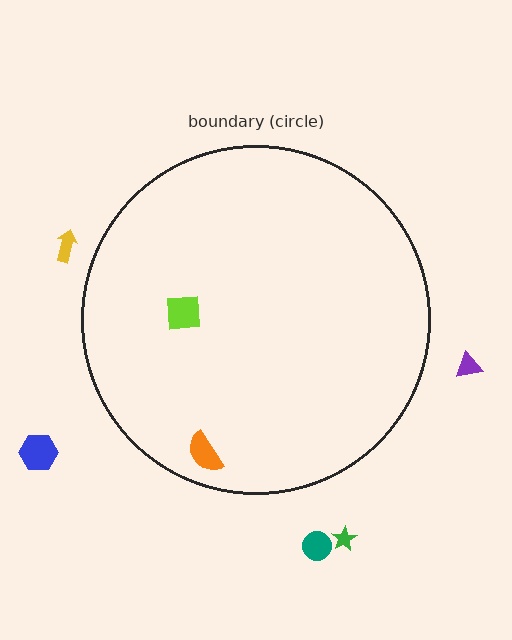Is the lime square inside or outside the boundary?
Inside.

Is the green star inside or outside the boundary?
Outside.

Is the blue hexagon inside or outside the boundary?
Outside.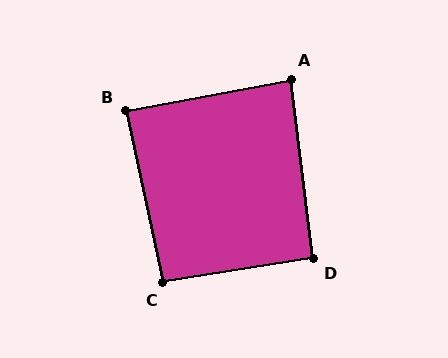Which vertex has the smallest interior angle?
A, at approximately 86 degrees.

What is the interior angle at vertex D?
Approximately 92 degrees (approximately right).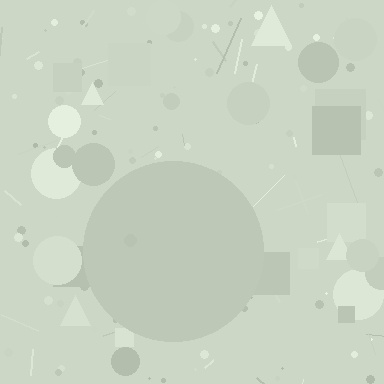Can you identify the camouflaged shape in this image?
The camouflaged shape is a circle.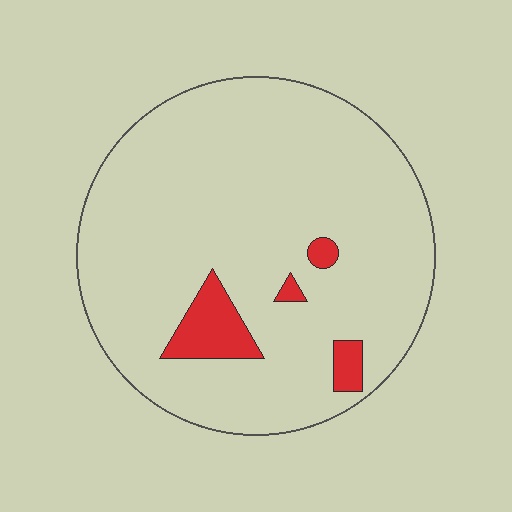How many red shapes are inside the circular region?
4.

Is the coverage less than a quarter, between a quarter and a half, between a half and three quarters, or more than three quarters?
Less than a quarter.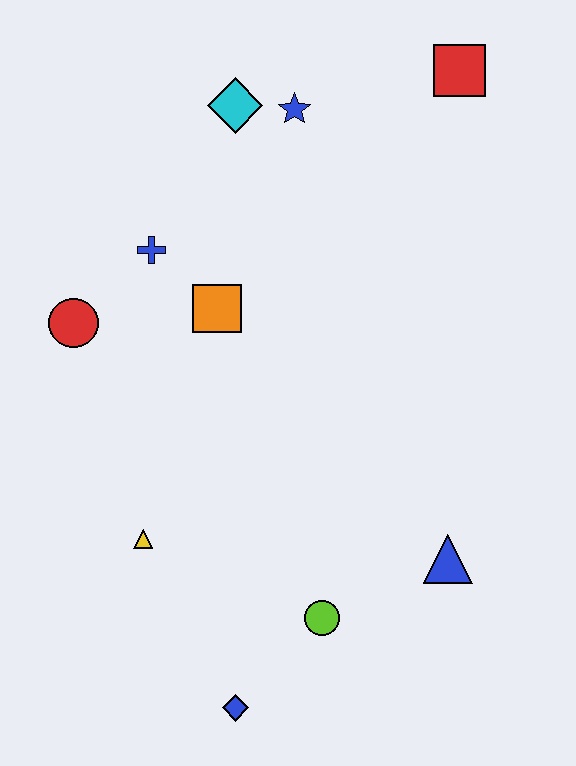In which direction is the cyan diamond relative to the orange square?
The cyan diamond is above the orange square.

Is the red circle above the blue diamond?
Yes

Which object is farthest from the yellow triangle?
The red square is farthest from the yellow triangle.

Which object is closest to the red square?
The blue star is closest to the red square.